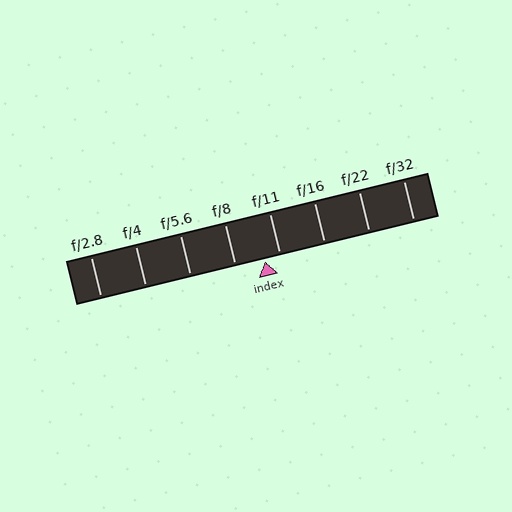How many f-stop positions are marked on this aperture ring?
There are 8 f-stop positions marked.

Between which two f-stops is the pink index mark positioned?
The index mark is between f/8 and f/11.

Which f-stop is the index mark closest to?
The index mark is closest to f/11.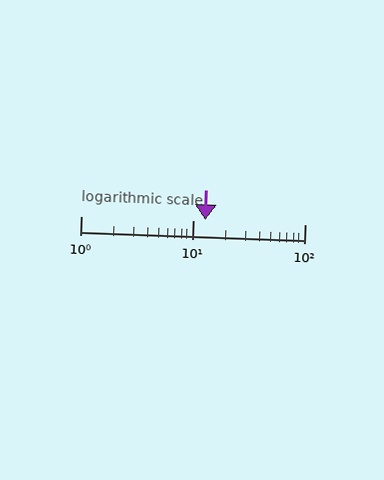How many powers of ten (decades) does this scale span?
The scale spans 2 decades, from 1 to 100.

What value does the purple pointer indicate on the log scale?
The pointer indicates approximately 13.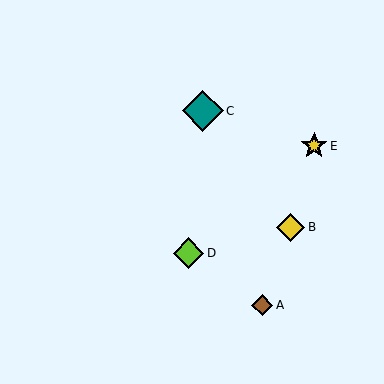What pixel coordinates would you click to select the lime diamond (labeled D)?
Click at (188, 253) to select the lime diamond D.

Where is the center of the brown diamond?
The center of the brown diamond is at (262, 305).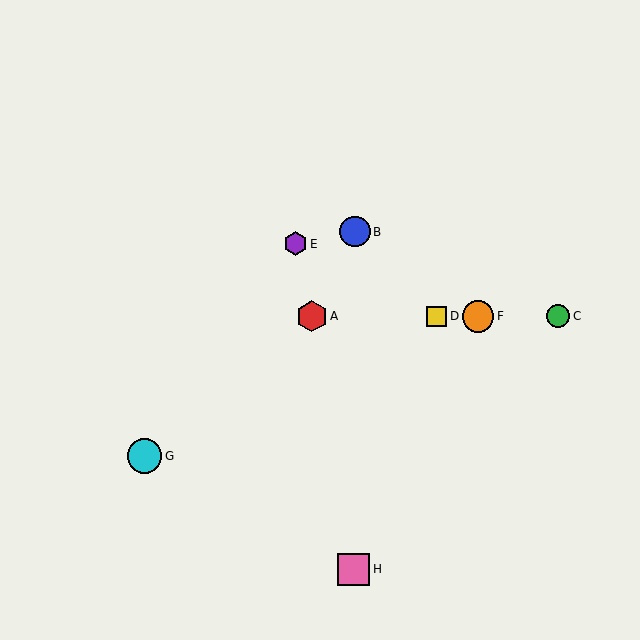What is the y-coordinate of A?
Object A is at y≈316.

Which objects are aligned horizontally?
Objects A, C, D, F are aligned horizontally.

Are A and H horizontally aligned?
No, A is at y≈316 and H is at y≈569.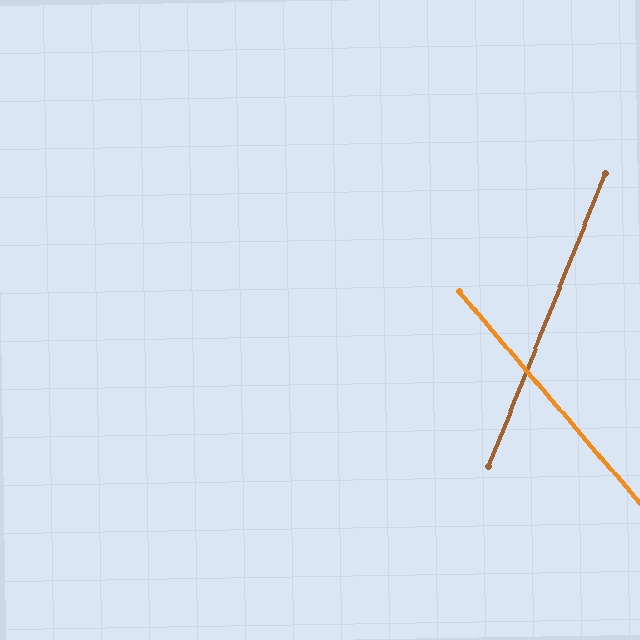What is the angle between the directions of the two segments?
Approximately 62 degrees.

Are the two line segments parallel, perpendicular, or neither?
Neither parallel nor perpendicular — they differ by about 62°.